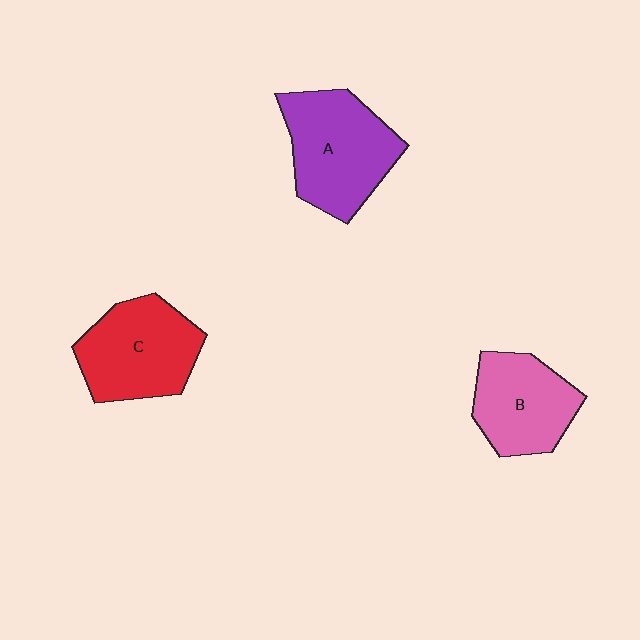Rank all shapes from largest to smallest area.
From largest to smallest: A (purple), C (red), B (pink).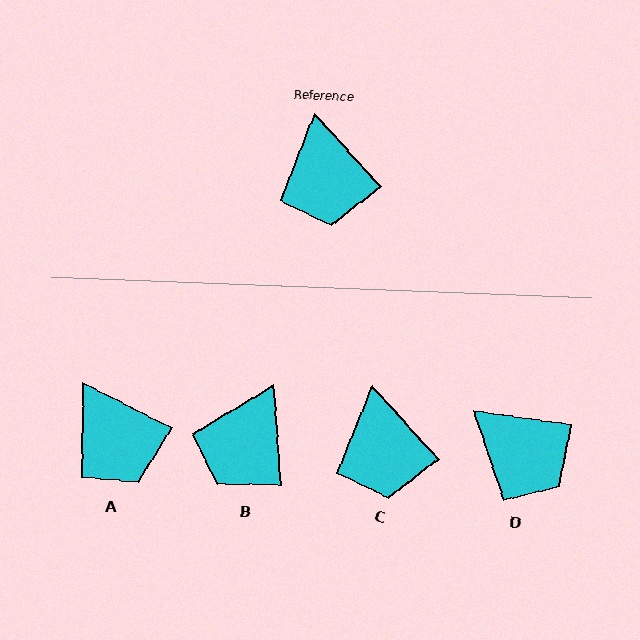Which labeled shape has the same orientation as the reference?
C.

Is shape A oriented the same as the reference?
No, it is off by about 21 degrees.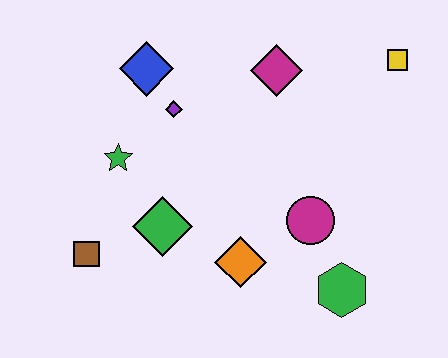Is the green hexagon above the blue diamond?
No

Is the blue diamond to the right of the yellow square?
No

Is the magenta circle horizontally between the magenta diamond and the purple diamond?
No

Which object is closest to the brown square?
The green diamond is closest to the brown square.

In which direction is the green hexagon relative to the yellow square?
The green hexagon is below the yellow square.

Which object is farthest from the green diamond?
The yellow square is farthest from the green diamond.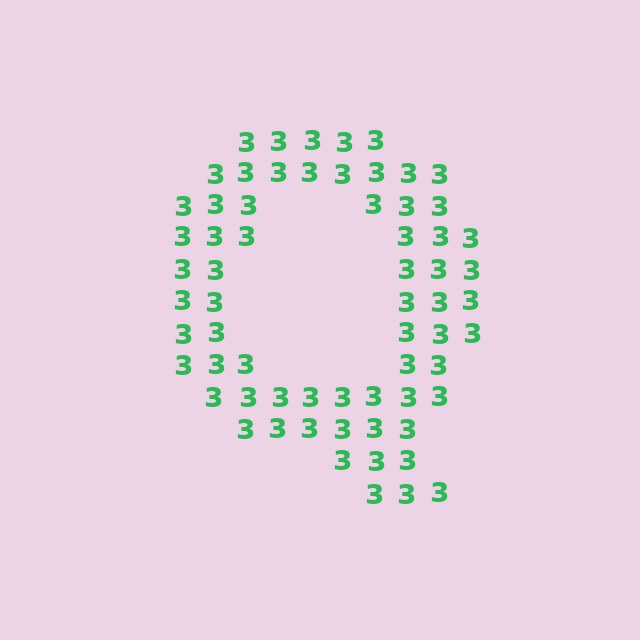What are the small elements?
The small elements are digit 3's.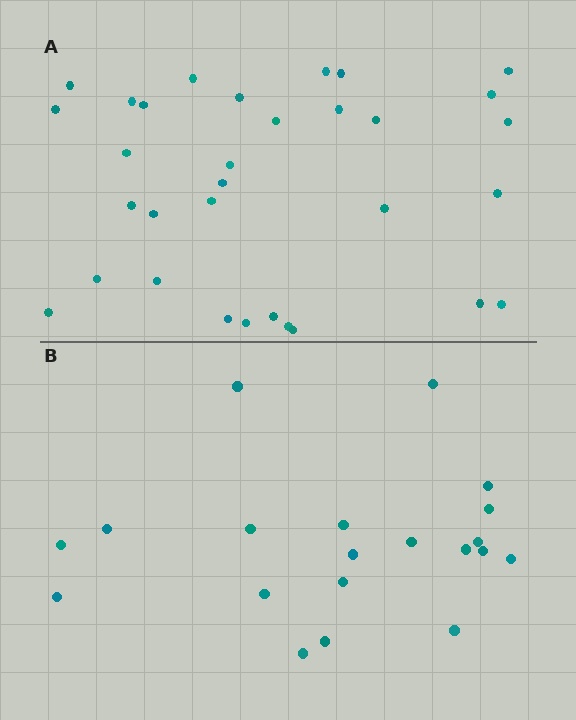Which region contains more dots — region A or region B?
Region A (the top region) has more dots.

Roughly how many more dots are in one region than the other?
Region A has roughly 12 or so more dots than region B.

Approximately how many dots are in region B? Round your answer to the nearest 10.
About 20 dots.